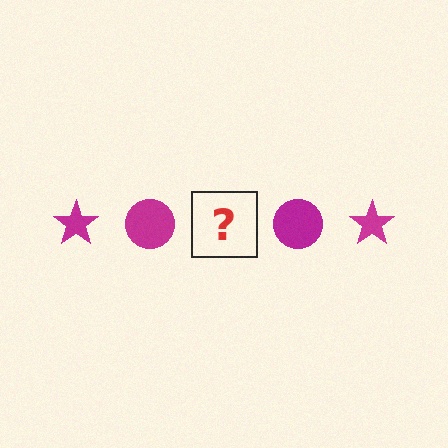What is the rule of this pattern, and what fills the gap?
The rule is that the pattern cycles through star, circle shapes in magenta. The gap should be filled with a magenta star.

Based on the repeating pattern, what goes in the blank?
The blank should be a magenta star.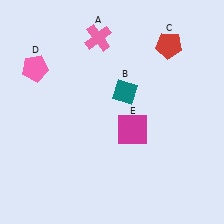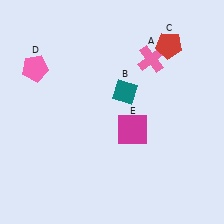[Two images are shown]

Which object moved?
The pink cross (A) moved right.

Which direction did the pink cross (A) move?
The pink cross (A) moved right.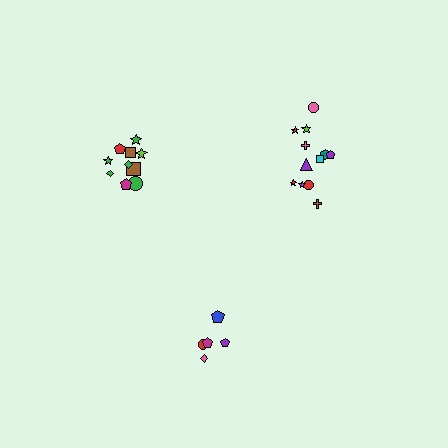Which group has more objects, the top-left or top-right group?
The top-right group.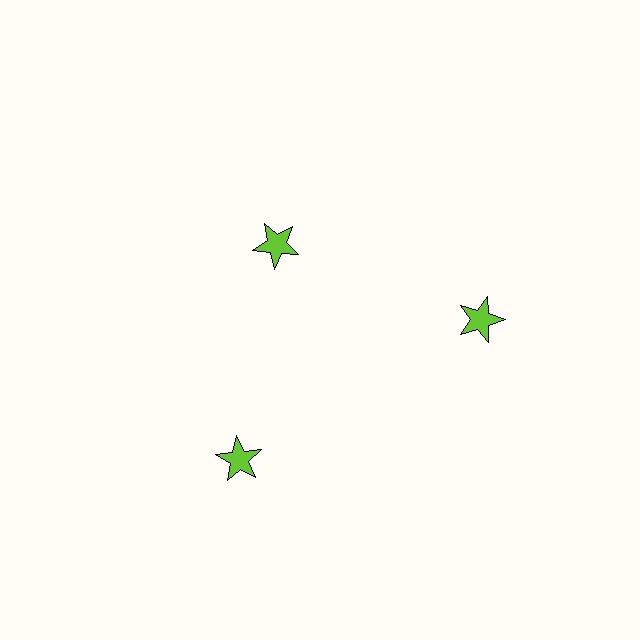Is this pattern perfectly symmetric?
No. The 3 lime stars are arranged in a ring, but one element near the 11 o'clock position is pulled inward toward the center, breaking the 3-fold rotational symmetry.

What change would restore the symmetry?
The symmetry would be restored by moving it outward, back onto the ring so that all 3 stars sit at equal angles and equal distance from the center.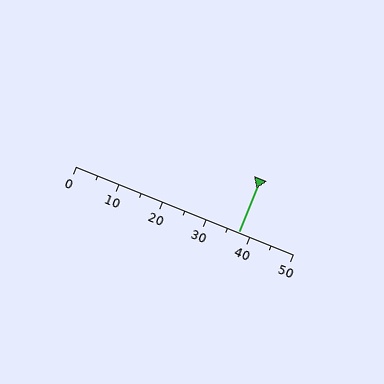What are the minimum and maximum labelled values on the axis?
The axis runs from 0 to 50.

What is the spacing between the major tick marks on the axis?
The major ticks are spaced 10 apart.